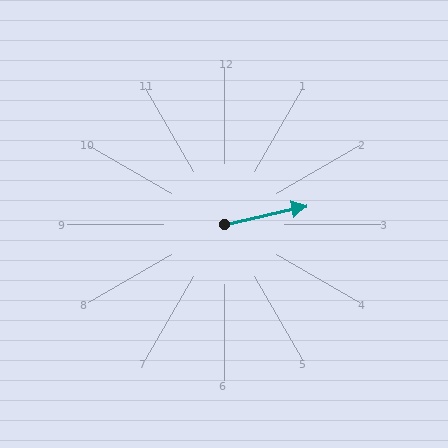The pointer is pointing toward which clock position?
Roughly 3 o'clock.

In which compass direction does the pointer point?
East.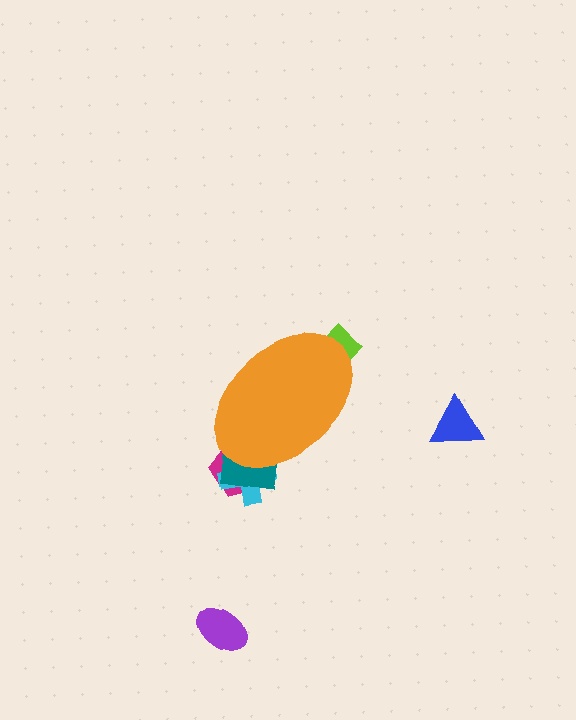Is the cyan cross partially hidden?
Yes, the cyan cross is partially hidden behind the orange ellipse.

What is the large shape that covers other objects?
An orange ellipse.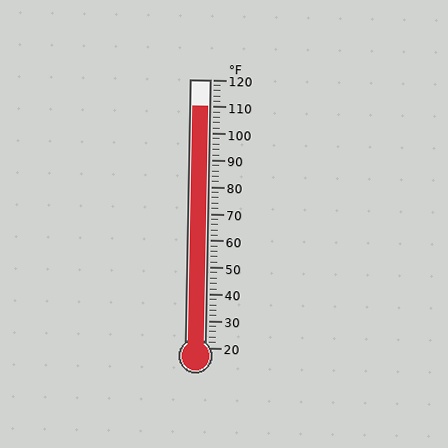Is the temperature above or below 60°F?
The temperature is above 60°F.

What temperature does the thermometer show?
The thermometer shows approximately 110°F.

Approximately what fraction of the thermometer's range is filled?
The thermometer is filled to approximately 90% of its range.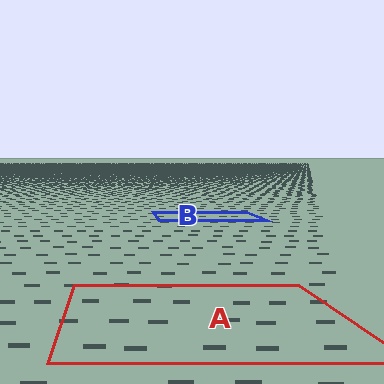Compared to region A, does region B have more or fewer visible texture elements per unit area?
Region B has more texture elements per unit area — they are packed more densely because it is farther away.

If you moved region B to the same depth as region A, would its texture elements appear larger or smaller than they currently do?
They would appear larger. At a closer depth, the same texture elements are projected at a bigger on-screen size.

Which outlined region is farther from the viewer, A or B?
Region B is farther from the viewer — the texture elements inside it appear smaller and more densely packed.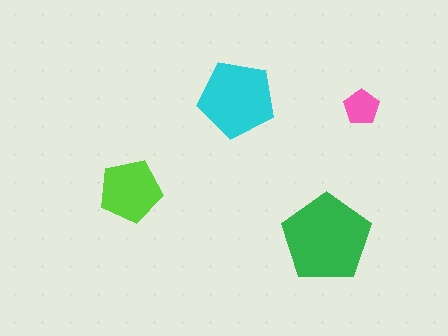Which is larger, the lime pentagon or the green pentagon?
The green one.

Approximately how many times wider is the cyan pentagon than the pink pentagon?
About 2 times wider.